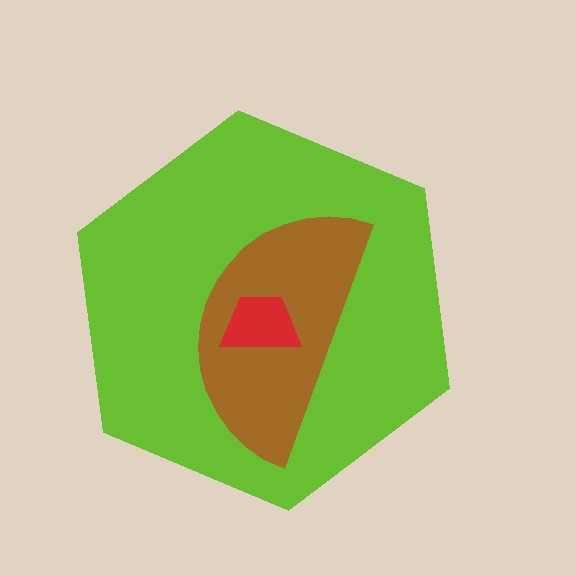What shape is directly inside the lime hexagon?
The brown semicircle.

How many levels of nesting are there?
3.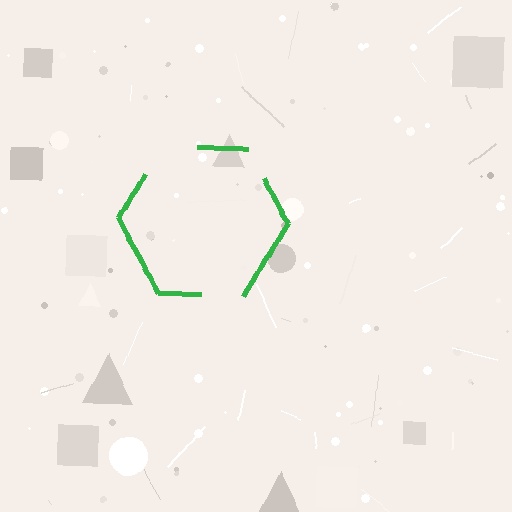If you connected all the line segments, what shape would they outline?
They would outline a hexagon.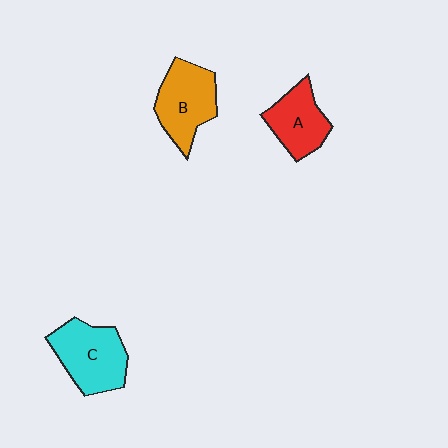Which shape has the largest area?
Shape C (cyan).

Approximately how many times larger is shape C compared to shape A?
Approximately 1.3 times.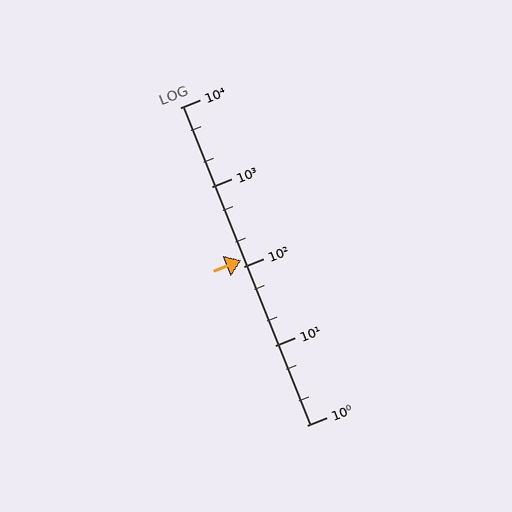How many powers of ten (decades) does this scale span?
The scale spans 4 decades, from 1 to 10000.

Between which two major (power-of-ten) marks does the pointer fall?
The pointer is between 100 and 1000.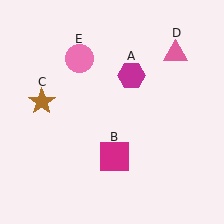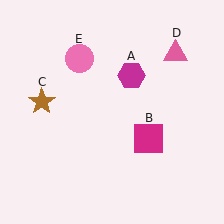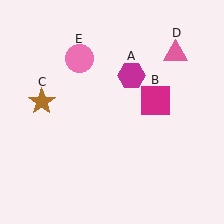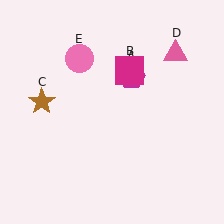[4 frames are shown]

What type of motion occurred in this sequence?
The magenta square (object B) rotated counterclockwise around the center of the scene.